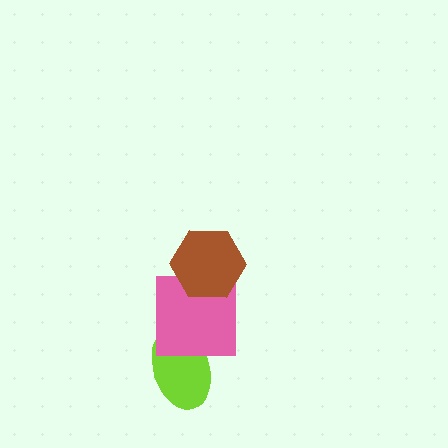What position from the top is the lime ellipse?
The lime ellipse is 3rd from the top.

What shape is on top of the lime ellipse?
The pink square is on top of the lime ellipse.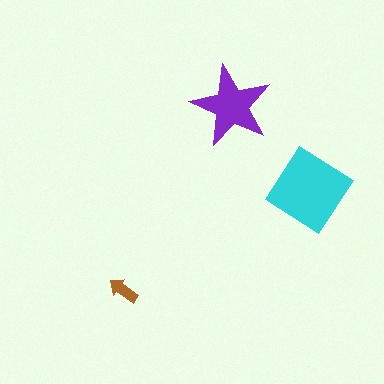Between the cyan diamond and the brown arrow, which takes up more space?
The cyan diamond.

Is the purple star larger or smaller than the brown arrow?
Larger.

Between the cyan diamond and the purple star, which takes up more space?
The cyan diamond.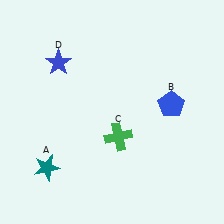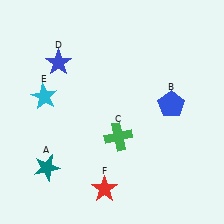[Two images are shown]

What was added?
A cyan star (E), a red star (F) were added in Image 2.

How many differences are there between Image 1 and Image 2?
There are 2 differences between the two images.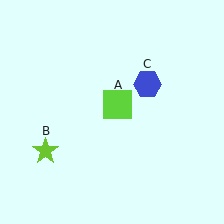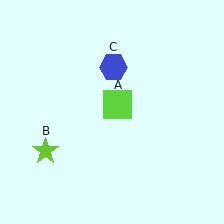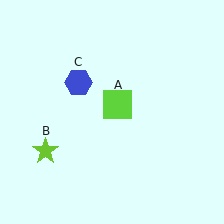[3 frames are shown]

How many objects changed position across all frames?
1 object changed position: blue hexagon (object C).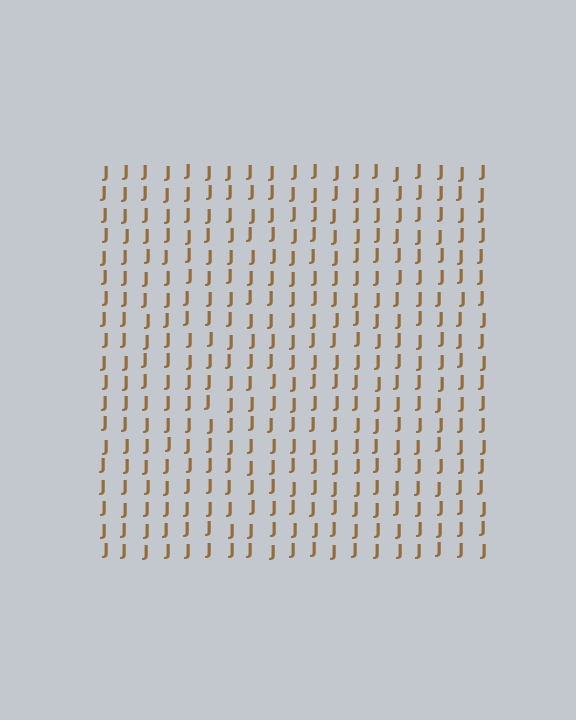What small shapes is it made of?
It is made of small letter J's.